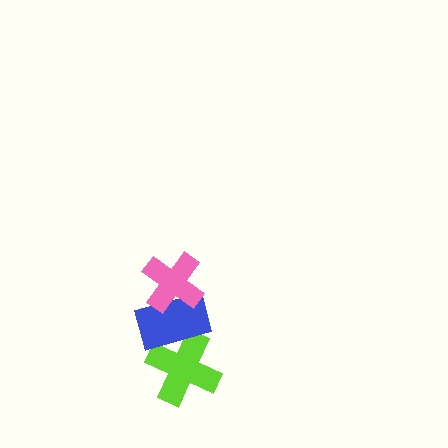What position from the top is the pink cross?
The pink cross is 1st from the top.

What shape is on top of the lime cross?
The blue rectangle is on top of the lime cross.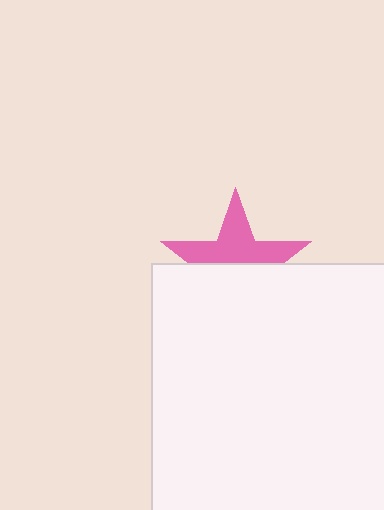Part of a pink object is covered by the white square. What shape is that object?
It is a star.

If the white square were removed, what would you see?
You would see the complete pink star.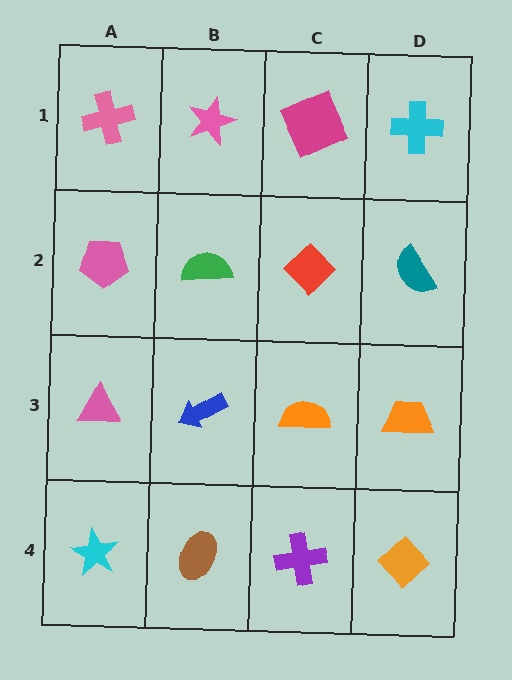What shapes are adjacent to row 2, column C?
A magenta square (row 1, column C), an orange semicircle (row 3, column C), a green semicircle (row 2, column B), a teal semicircle (row 2, column D).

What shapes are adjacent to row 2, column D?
A cyan cross (row 1, column D), an orange trapezoid (row 3, column D), a red diamond (row 2, column C).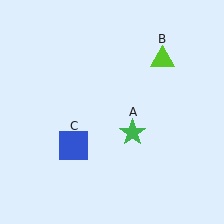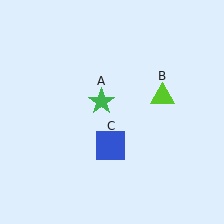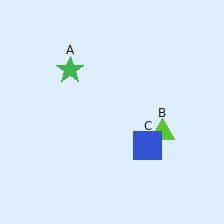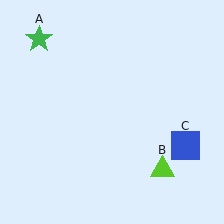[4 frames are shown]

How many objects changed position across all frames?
3 objects changed position: green star (object A), lime triangle (object B), blue square (object C).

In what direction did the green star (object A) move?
The green star (object A) moved up and to the left.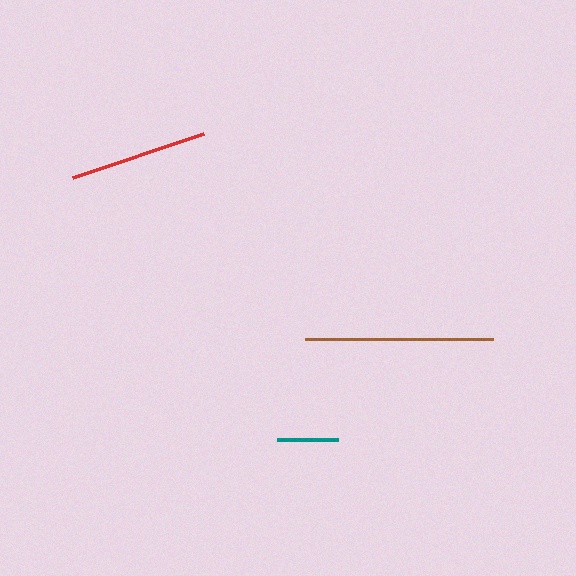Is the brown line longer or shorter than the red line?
The brown line is longer than the red line.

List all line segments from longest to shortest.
From longest to shortest: brown, red, teal.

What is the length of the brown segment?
The brown segment is approximately 188 pixels long.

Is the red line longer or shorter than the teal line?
The red line is longer than the teal line.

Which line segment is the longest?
The brown line is the longest at approximately 188 pixels.